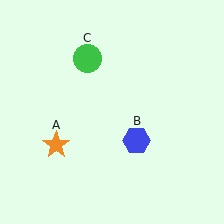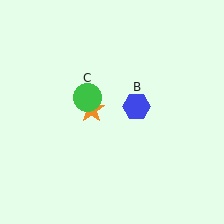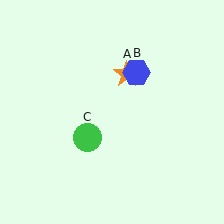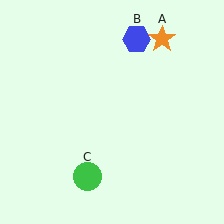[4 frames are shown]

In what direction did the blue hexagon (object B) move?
The blue hexagon (object B) moved up.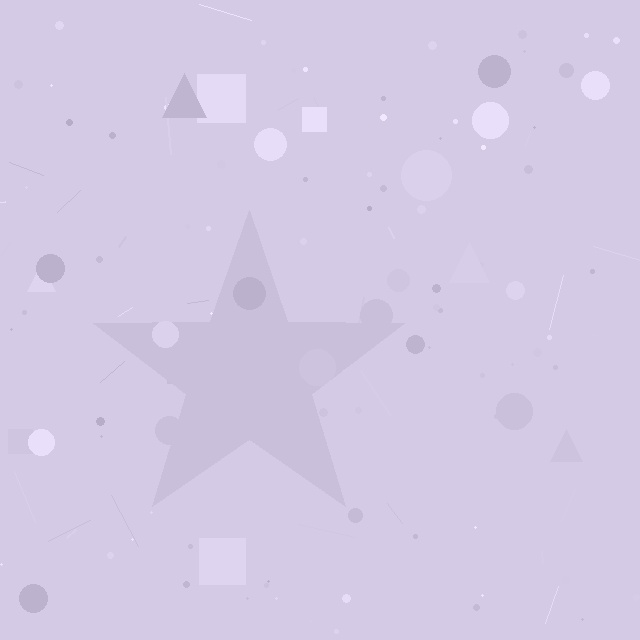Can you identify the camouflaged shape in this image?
The camouflaged shape is a star.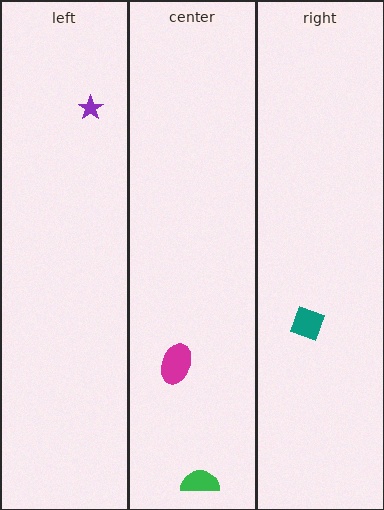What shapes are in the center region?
The green semicircle, the magenta ellipse.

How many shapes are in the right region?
1.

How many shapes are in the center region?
2.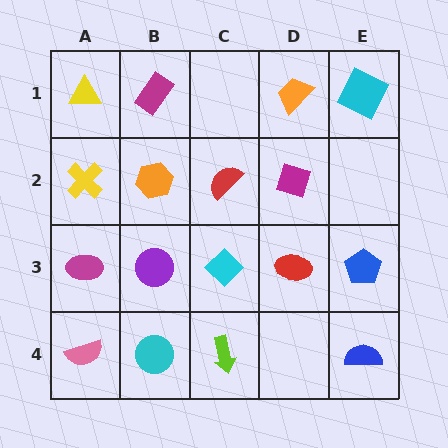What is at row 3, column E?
A blue pentagon.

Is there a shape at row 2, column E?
No, that cell is empty.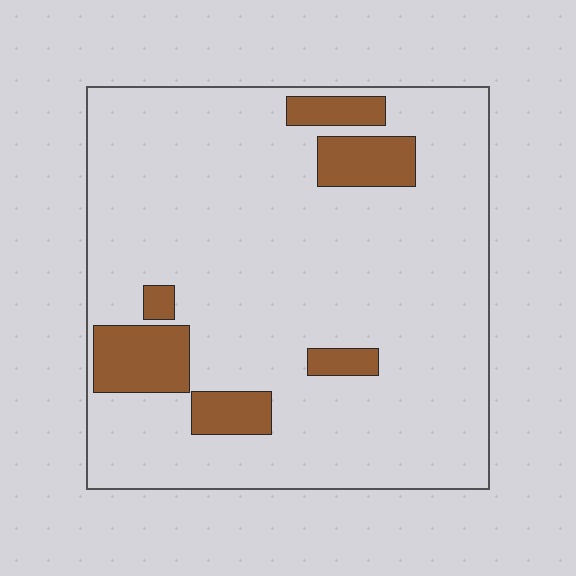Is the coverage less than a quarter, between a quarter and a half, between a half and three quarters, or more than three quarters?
Less than a quarter.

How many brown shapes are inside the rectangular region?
6.